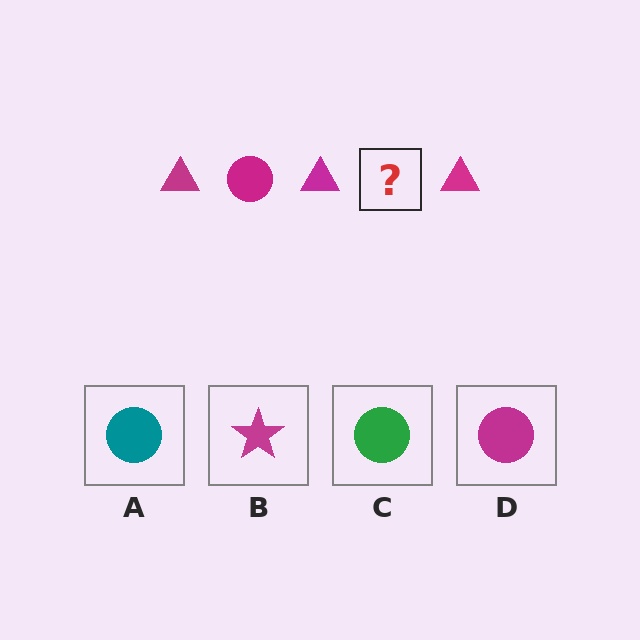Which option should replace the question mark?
Option D.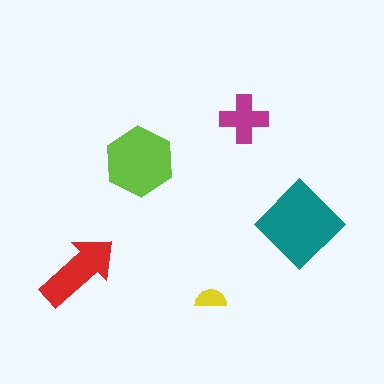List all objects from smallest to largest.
The yellow semicircle, the magenta cross, the red arrow, the lime hexagon, the teal diamond.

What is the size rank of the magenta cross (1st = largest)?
4th.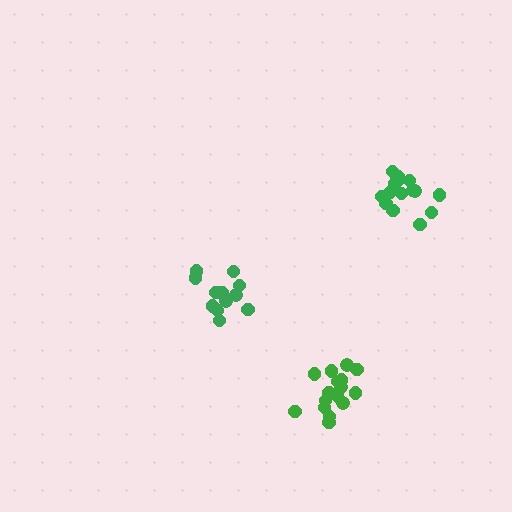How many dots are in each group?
Group 1: 12 dots, Group 2: 16 dots, Group 3: 16 dots (44 total).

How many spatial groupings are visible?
There are 3 spatial groupings.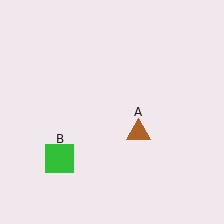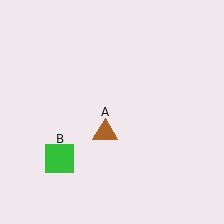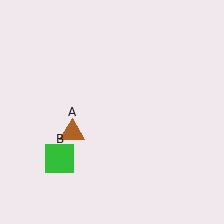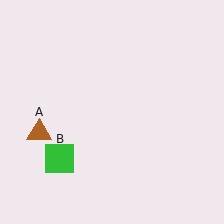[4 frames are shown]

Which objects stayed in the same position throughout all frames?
Green square (object B) remained stationary.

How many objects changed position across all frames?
1 object changed position: brown triangle (object A).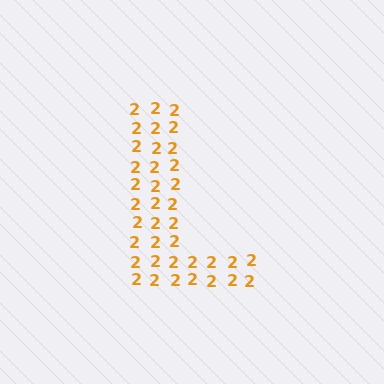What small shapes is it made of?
It is made of small digit 2's.